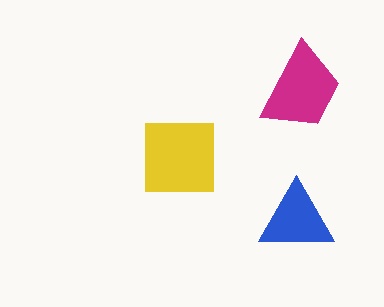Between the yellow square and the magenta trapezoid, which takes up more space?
The yellow square.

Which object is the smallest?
The blue triangle.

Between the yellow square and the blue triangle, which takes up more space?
The yellow square.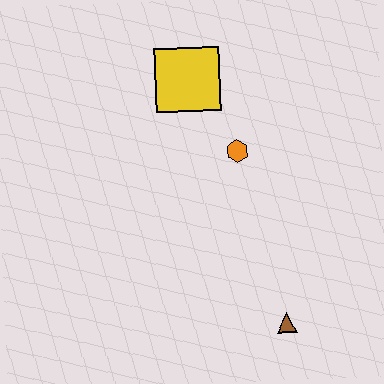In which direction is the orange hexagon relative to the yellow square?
The orange hexagon is below the yellow square.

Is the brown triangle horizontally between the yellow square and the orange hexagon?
No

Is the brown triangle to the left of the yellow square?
No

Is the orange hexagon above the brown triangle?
Yes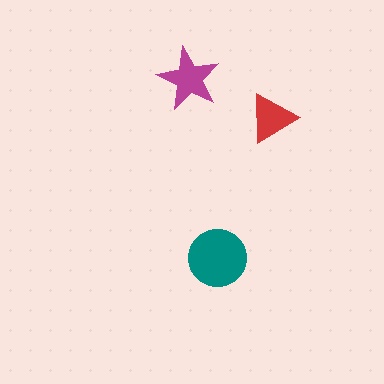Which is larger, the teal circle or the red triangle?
The teal circle.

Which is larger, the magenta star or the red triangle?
The magenta star.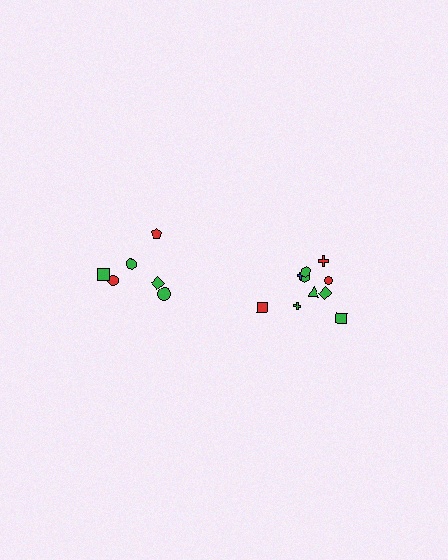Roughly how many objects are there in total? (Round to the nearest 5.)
Roughly 15 objects in total.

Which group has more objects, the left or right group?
The right group.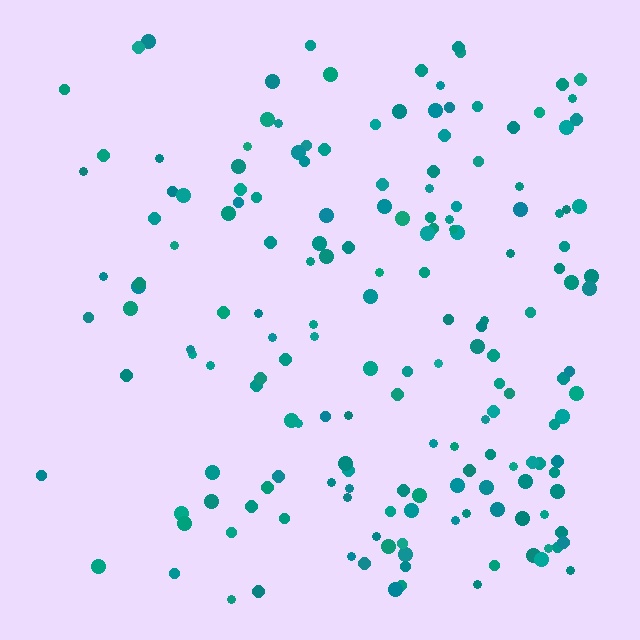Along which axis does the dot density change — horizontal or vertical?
Horizontal.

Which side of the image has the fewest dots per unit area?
The left.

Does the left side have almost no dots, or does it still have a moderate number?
Still a moderate number, just noticeably fewer than the right.